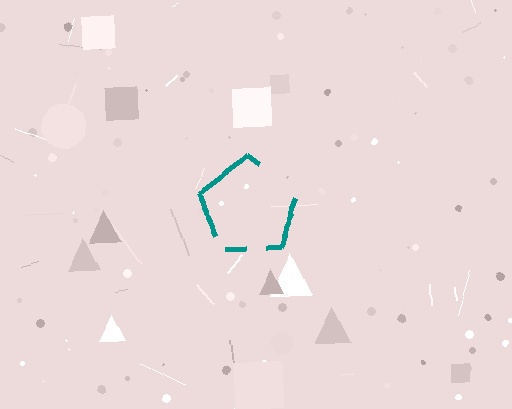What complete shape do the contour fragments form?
The contour fragments form a pentagon.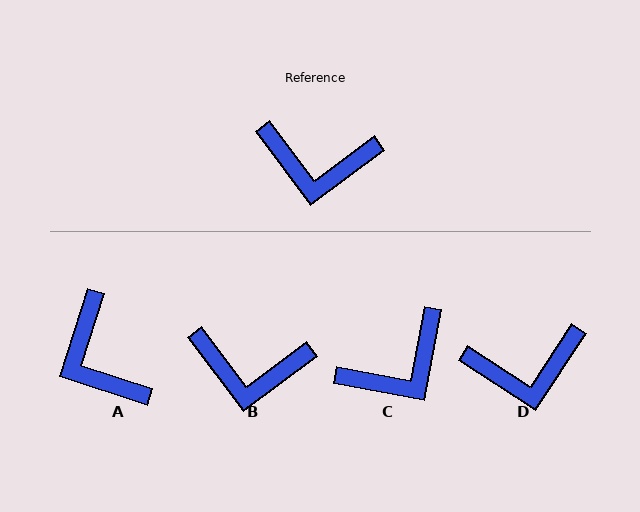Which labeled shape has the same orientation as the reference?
B.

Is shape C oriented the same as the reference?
No, it is off by about 42 degrees.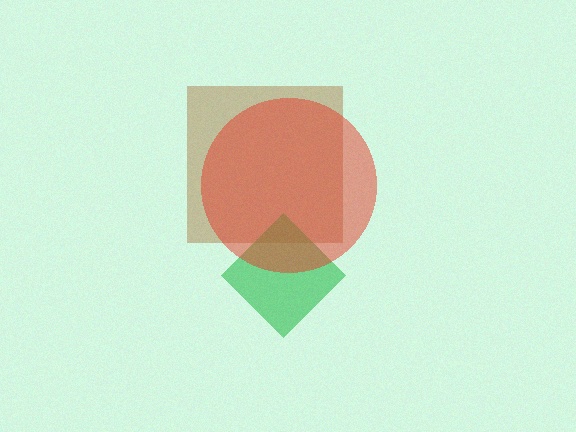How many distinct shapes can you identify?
There are 3 distinct shapes: a brown square, a green diamond, a red circle.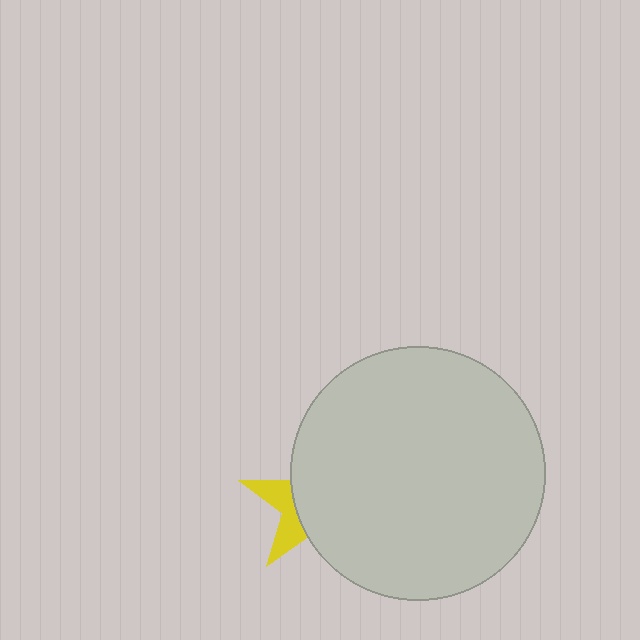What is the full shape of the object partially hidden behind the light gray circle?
The partially hidden object is a yellow star.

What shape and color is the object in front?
The object in front is a light gray circle.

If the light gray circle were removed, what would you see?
You would see the complete yellow star.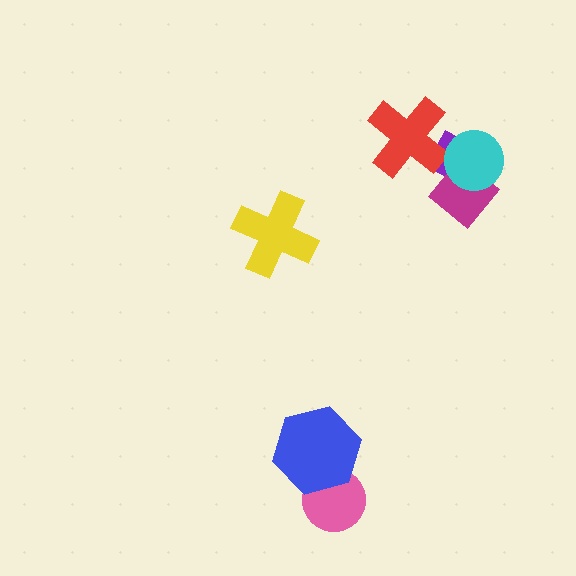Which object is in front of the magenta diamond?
The cyan circle is in front of the magenta diamond.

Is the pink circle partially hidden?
Yes, it is partially covered by another shape.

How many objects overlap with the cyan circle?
2 objects overlap with the cyan circle.